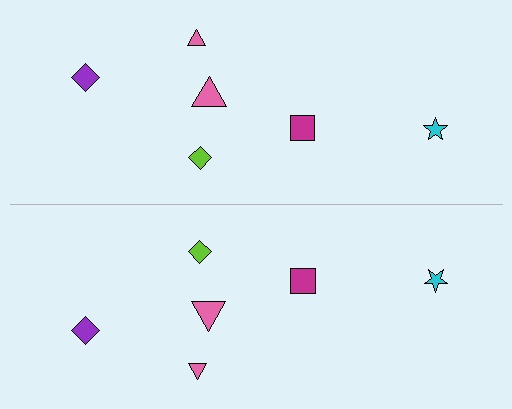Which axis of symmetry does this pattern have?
The pattern has a horizontal axis of symmetry running through the center of the image.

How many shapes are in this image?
There are 12 shapes in this image.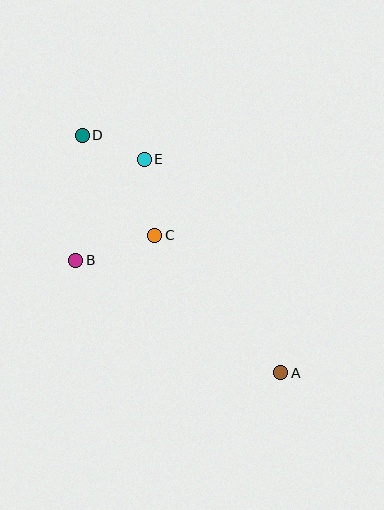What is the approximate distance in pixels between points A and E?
The distance between A and E is approximately 254 pixels.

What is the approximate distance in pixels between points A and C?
The distance between A and C is approximately 187 pixels.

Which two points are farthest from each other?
Points A and D are farthest from each other.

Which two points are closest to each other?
Points D and E are closest to each other.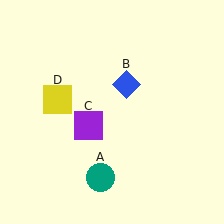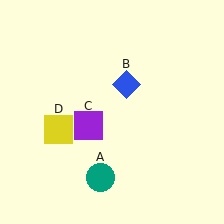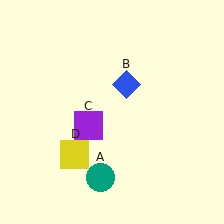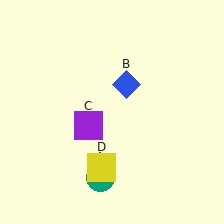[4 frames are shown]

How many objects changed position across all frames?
1 object changed position: yellow square (object D).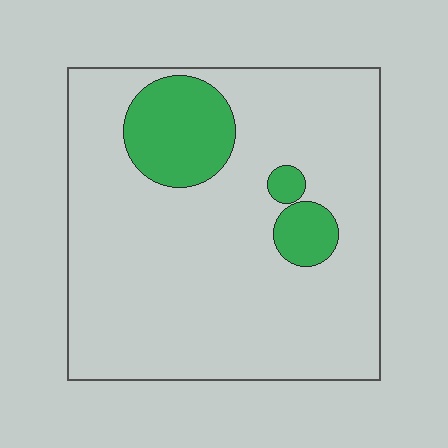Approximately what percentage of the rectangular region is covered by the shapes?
Approximately 15%.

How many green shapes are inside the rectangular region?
3.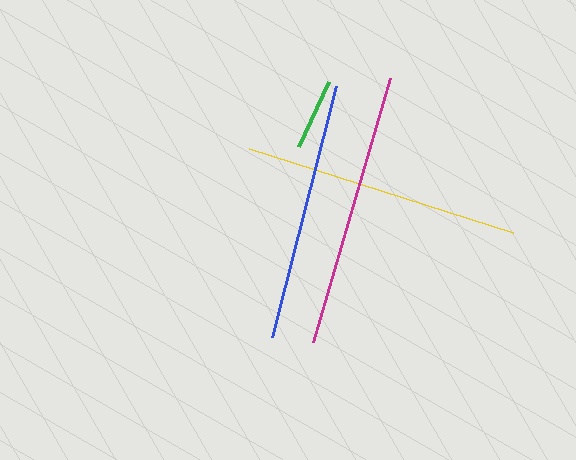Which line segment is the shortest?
The green line is the shortest at approximately 72 pixels.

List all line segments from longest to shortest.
From longest to shortest: yellow, magenta, blue, green.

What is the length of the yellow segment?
The yellow segment is approximately 278 pixels long.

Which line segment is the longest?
The yellow line is the longest at approximately 278 pixels.